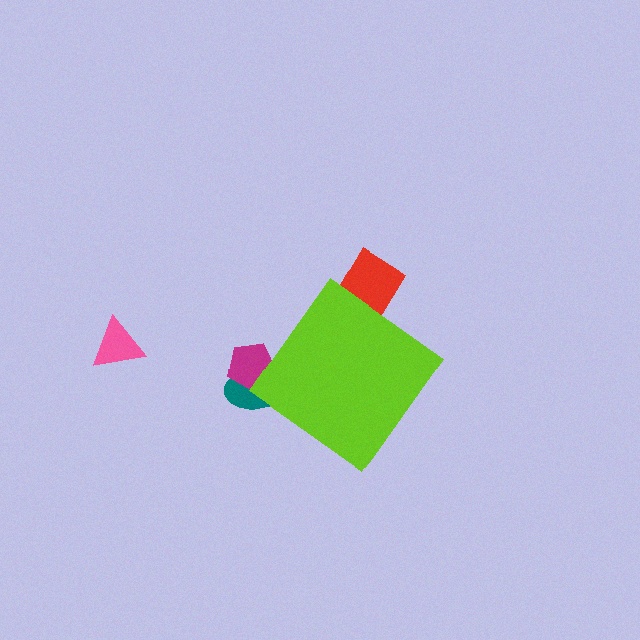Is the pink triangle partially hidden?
No, the pink triangle is fully visible.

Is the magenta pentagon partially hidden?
Yes, the magenta pentagon is partially hidden behind the lime diamond.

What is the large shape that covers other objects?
A lime diamond.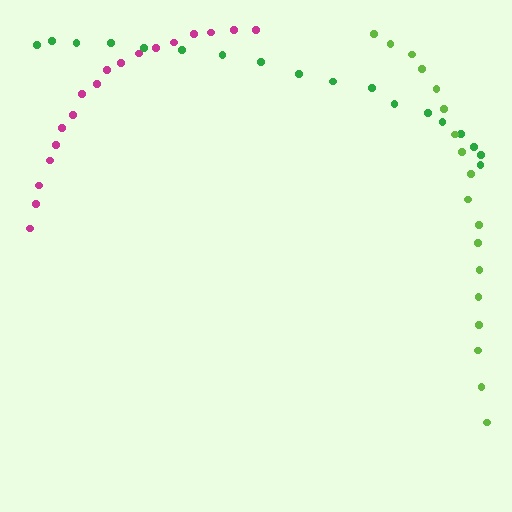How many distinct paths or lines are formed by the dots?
There are 3 distinct paths.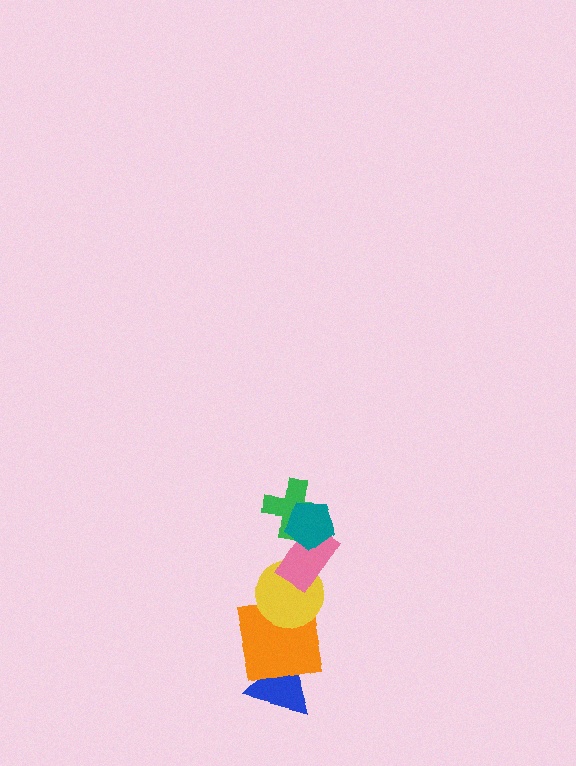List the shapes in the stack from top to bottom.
From top to bottom: the teal pentagon, the green cross, the pink rectangle, the yellow circle, the orange square, the blue triangle.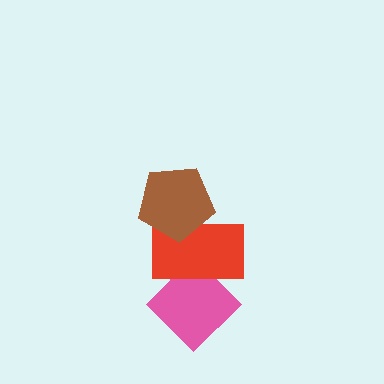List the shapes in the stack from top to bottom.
From top to bottom: the brown pentagon, the red rectangle, the pink diamond.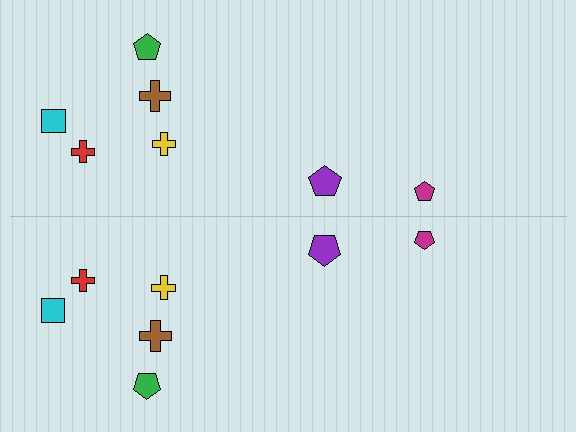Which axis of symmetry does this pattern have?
The pattern has a horizontal axis of symmetry running through the center of the image.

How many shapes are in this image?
There are 14 shapes in this image.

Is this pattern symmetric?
Yes, this pattern has bilateral (reflection) symmetry.